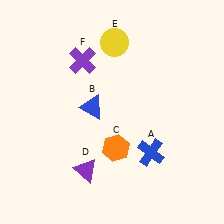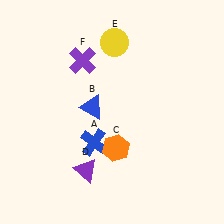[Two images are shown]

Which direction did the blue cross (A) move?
The blue cross (A) moved left.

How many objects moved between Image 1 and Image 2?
1 object moved between the two images.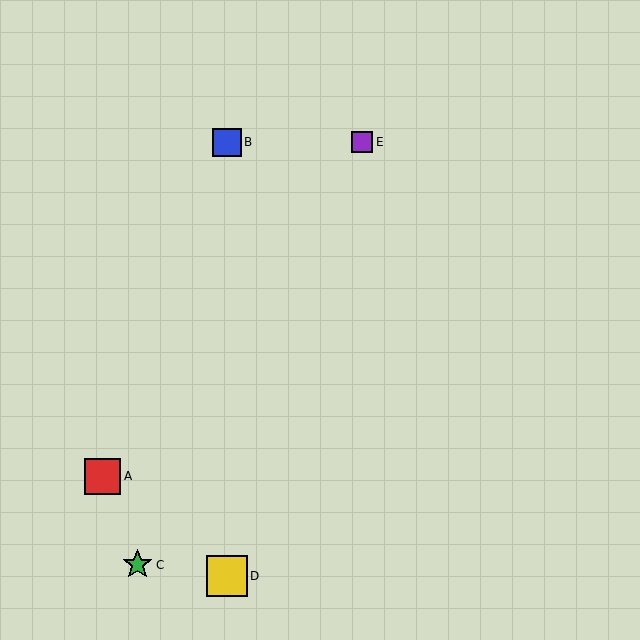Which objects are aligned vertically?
Objects B, D are aligned vertically.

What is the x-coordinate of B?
Object B is at x≈227.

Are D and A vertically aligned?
No, D is at x≈227 and A is at x≈103.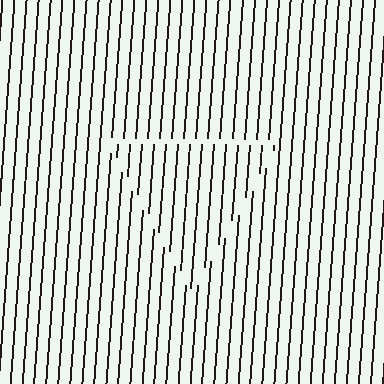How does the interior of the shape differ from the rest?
The interior of the shape contains the same grating, shifted by half a period — the contour is defined by the phase discontinuity where line-ends from the inner and outer gratings abut.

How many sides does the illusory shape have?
3 sides — the line-ends trace a triangle.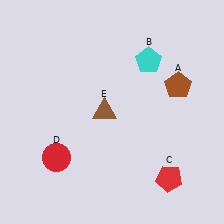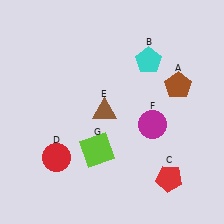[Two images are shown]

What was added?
A magenta circle (F), a lime square (G) were added in Image 2.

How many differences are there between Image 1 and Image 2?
There are 2 differences between the two images.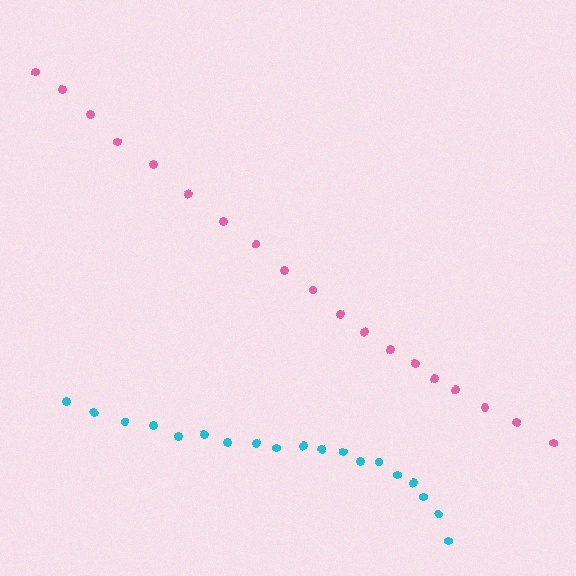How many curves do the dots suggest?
There are 2 distinct paths.